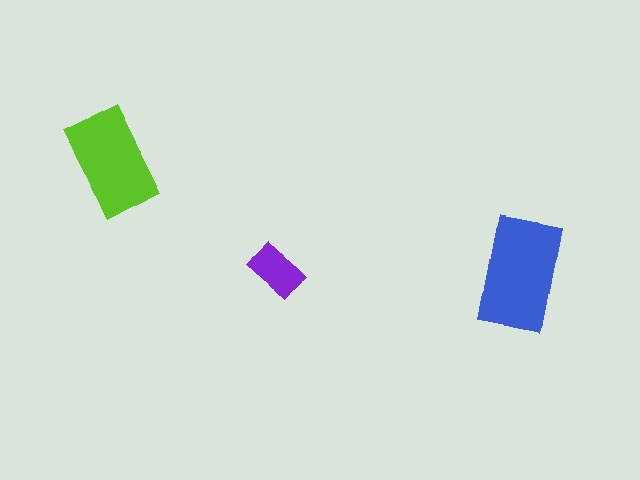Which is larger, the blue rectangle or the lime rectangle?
The blue one.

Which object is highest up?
The lime rectangle is topmost.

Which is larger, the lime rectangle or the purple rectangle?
The lime one.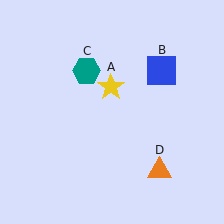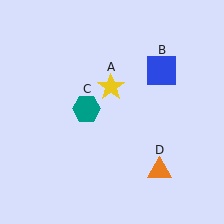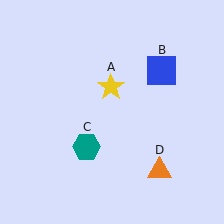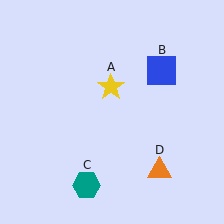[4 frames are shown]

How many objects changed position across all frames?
1 object changed position: teal hexagon (object C).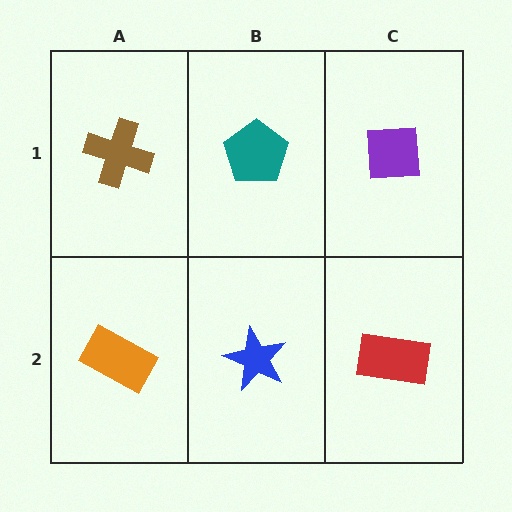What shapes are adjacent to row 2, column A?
A brown cross (row 1, column A), a blue star (row 2, column B).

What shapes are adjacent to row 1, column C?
A red rectangle (row 2, column C), a teal pentagon (row 1, column B).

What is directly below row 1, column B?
A blue star.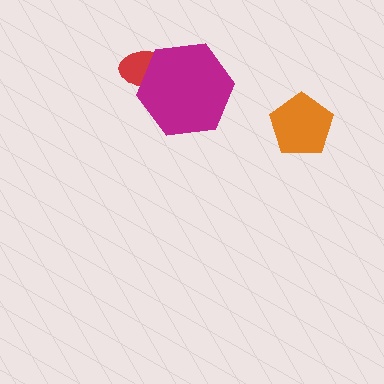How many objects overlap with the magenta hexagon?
1 object overlaps with the magenta hexagon.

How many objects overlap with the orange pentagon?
0 objects overlap with the orange pentagon.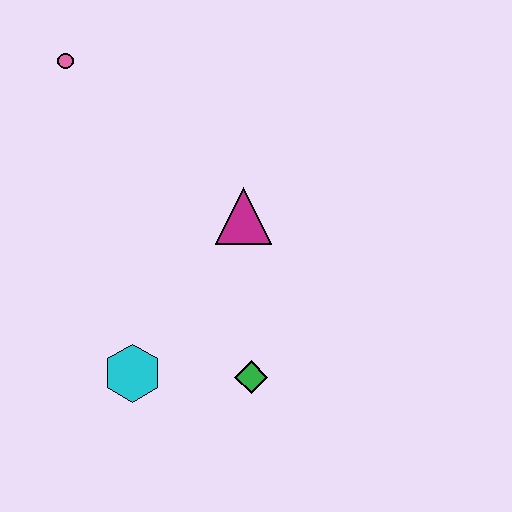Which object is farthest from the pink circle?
The green diamond is farthest from the pink circle.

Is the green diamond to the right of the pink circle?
Yes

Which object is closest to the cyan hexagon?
The green diamond is closest to the cyan hexagon.